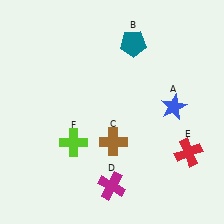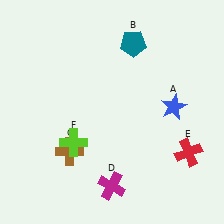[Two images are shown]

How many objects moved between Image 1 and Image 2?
1 object moved between the two images.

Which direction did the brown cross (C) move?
The brown cross (C) moved left.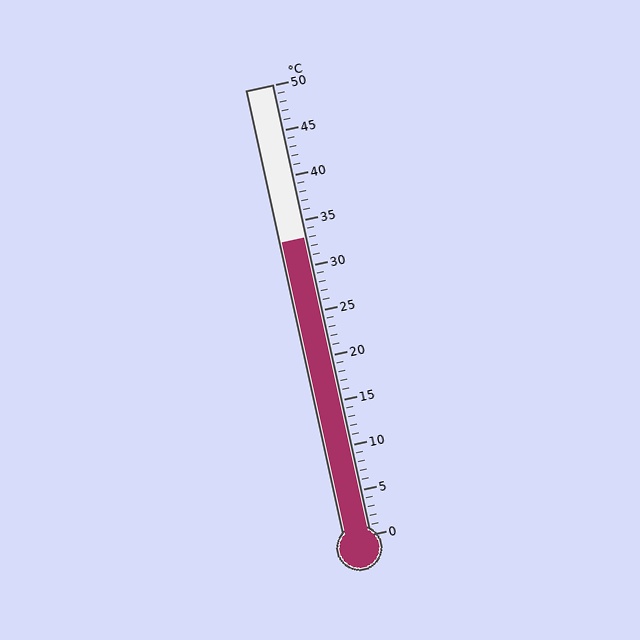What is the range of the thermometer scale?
The thermometer scale ranges from 0°C to 50°C.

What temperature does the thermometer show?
The thermometer shows approximately 33°C.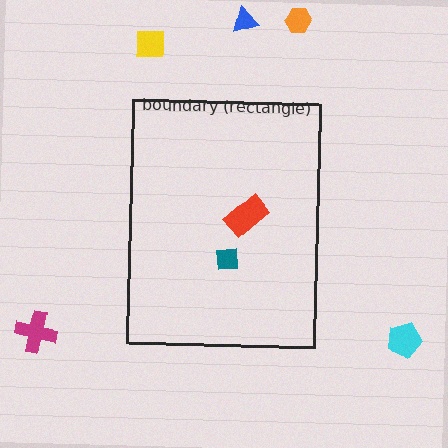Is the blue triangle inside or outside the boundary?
Outside.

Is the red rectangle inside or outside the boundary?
Inside.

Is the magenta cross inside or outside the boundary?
Outside.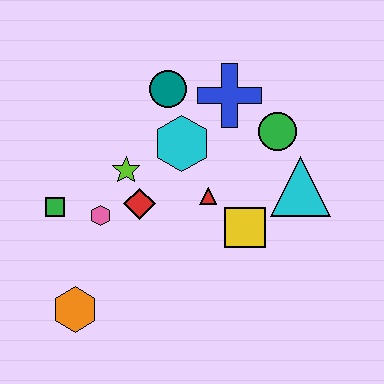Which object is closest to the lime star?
The red diamond is closest to the lime star.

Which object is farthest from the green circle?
The orange hexagon is farthest from the green circle.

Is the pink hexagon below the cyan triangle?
Yes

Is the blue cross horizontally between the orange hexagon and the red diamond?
No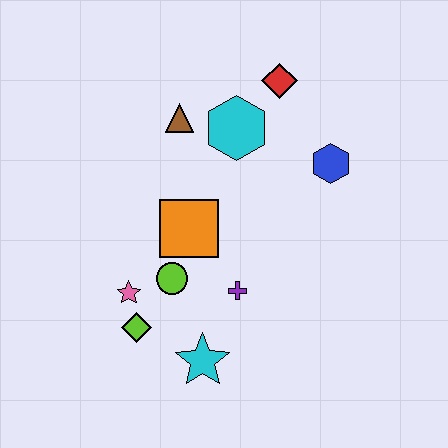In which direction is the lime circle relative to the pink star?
The lime circle is to the right of the pink star.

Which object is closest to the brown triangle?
The cyan hexagon is closest to the brown triangle.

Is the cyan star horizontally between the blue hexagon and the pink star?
Yes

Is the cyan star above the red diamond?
No